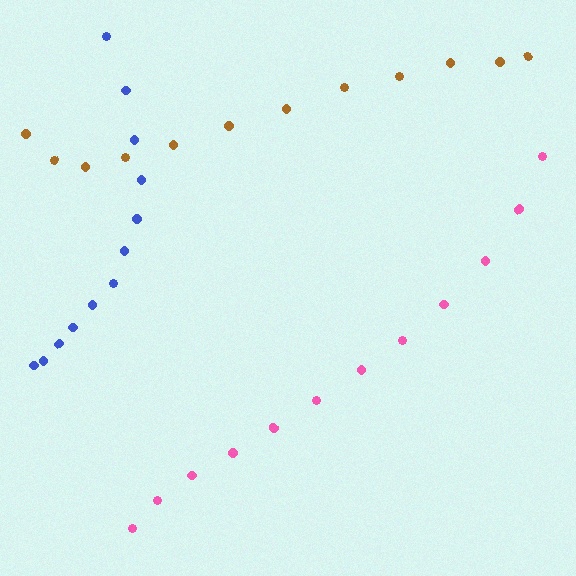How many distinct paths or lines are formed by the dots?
There are 3 distinct paths.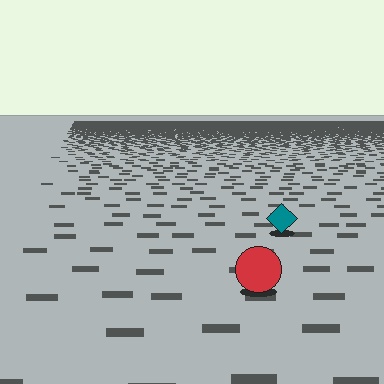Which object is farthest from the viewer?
The teal diamond is farthest from the viewer. It appears smaller and the ground texture around it is denser.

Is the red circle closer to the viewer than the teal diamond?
Yes. The red circle is closer — you can tell from the texture gradient: the ground texture is coarser near it.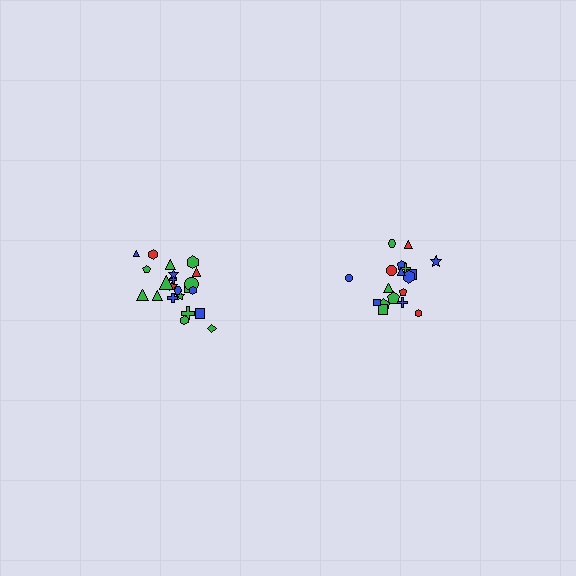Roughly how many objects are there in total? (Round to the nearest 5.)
Roughly 40 objects in total.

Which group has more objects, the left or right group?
The left group.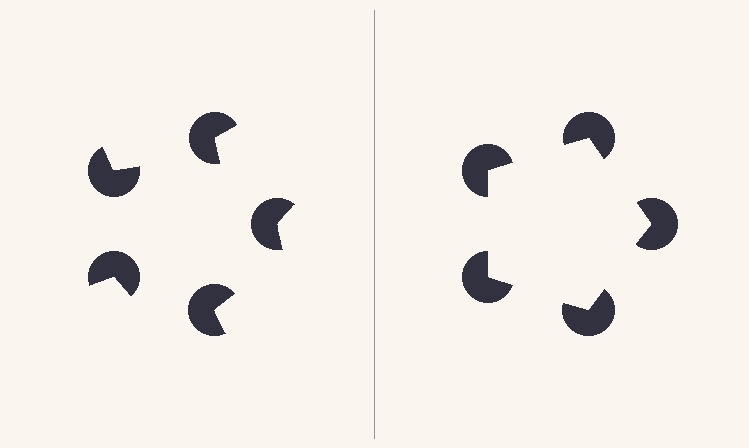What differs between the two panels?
The pac-man discs are positioned identically on both sides; only the wedge orientations differ. On the right they align to a pentagon; on the left they are misaligned.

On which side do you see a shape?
An illusory pentagon appears on the right side. On the left side the wedge cuts are rotated, so no coherent shape forms.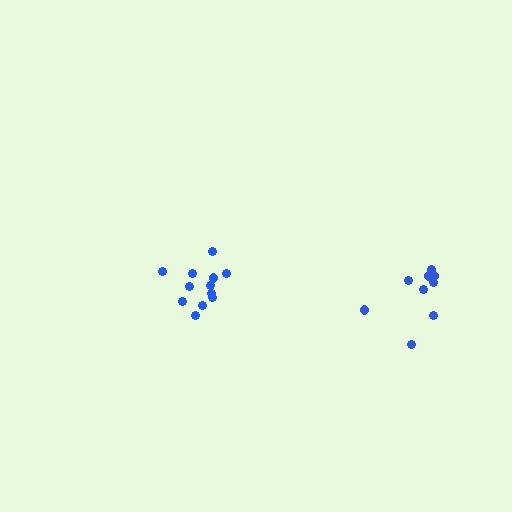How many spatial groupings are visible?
There are 2 spatial groupings.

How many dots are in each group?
Group 1: 12 dots, Group 2: 9 dots (21 total).